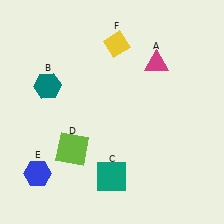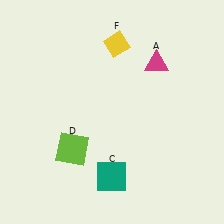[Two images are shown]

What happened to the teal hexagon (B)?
The teal hexagon (B) was removed in Image 2. It was in the top-left area of Image 1.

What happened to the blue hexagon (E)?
The blue hexagon (E) was removed in Image 2. It was in the bottom-left area of Image 1.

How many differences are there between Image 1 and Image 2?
There are 2 differences between the two images.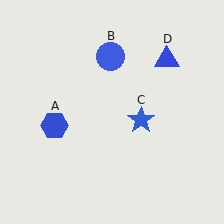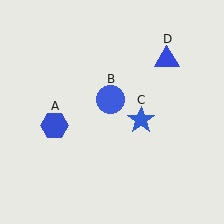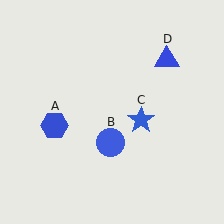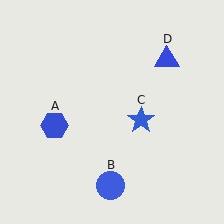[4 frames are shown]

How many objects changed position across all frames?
1 object changed position: blue circle (object B).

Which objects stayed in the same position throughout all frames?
Blue hexagon (object A) and blue star (object C) and blue triangle (object D) remained stationary.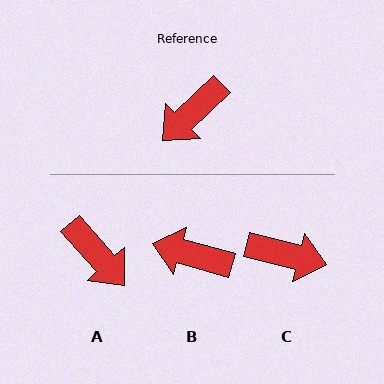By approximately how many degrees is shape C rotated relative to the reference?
Approximately 122 degrees counter-clockwise.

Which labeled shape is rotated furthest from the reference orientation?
C, about 122 degrees away.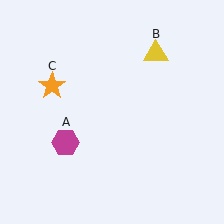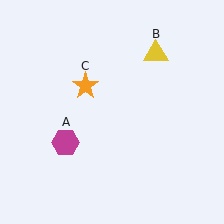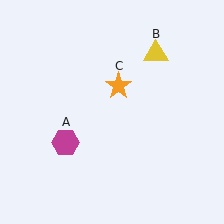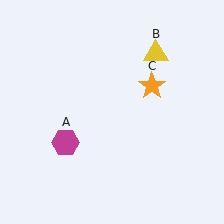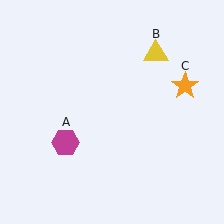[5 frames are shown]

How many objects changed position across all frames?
1 object changed position: orange star (object C).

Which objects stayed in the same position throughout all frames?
Magenta hexagon (object A) and yellow triangle (object B) remained stationary.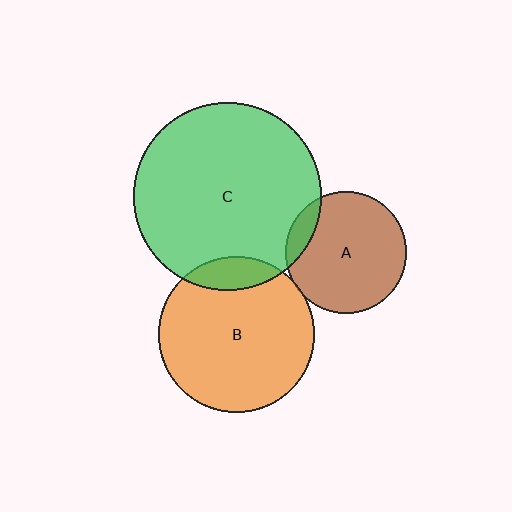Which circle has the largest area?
Circle C (green).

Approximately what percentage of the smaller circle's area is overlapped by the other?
Approximately 15%.